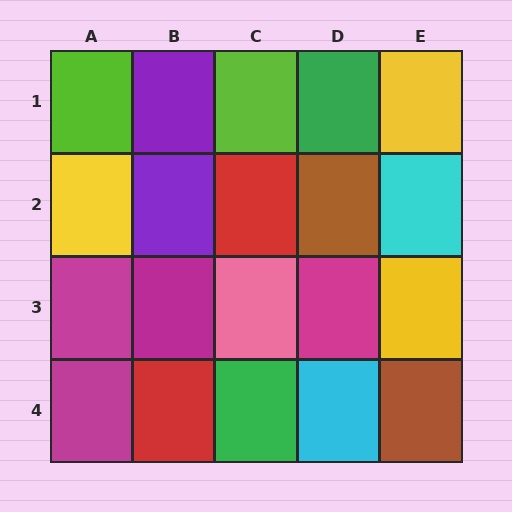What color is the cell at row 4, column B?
Red.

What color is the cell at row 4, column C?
Green.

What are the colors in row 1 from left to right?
Lime, purple, lime, green, yellow.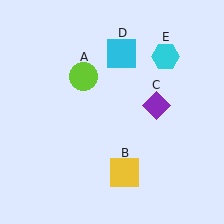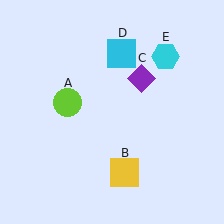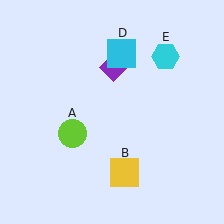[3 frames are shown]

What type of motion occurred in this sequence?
The lime circle (object A), purple diamond (object C) rotated counterclockwise around the center of the scene.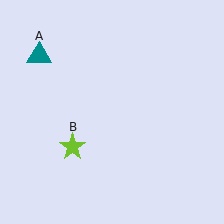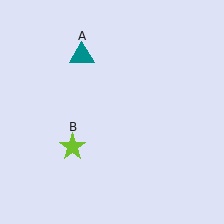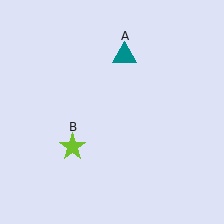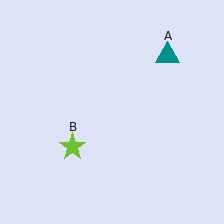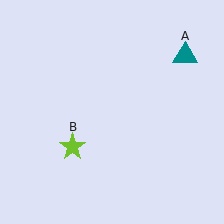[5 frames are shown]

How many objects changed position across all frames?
1 object changed position: teal triangle (object A).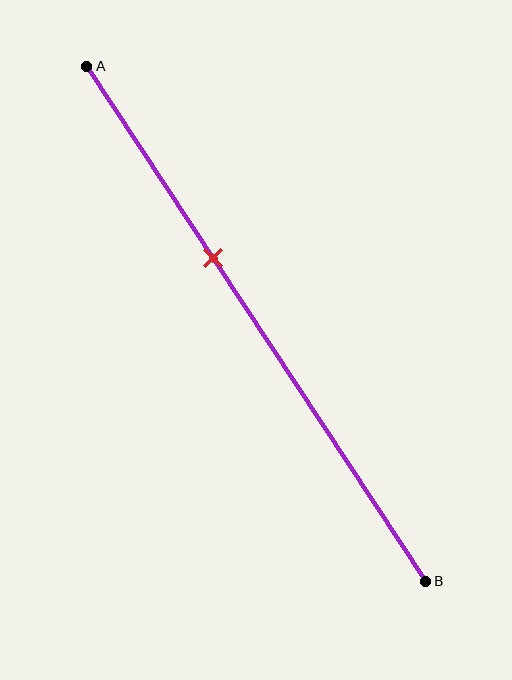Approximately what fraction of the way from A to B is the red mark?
The red mark is approximately 35% of the way from A to B.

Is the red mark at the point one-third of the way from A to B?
No, the mark is at about 35% from A, not at the 33% one-third point.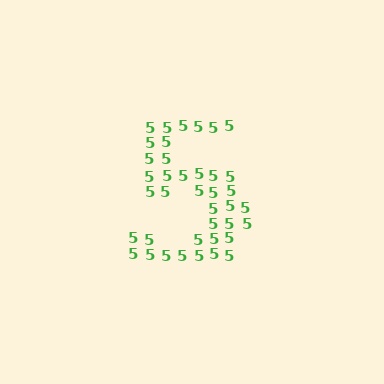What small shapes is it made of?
It is made of small digit 5's.